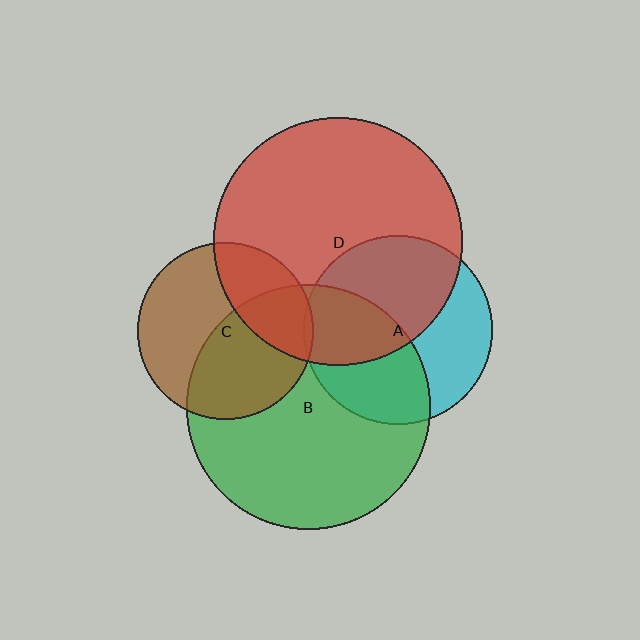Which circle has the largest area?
Circle D (red).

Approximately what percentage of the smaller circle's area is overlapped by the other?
Approximately 30%.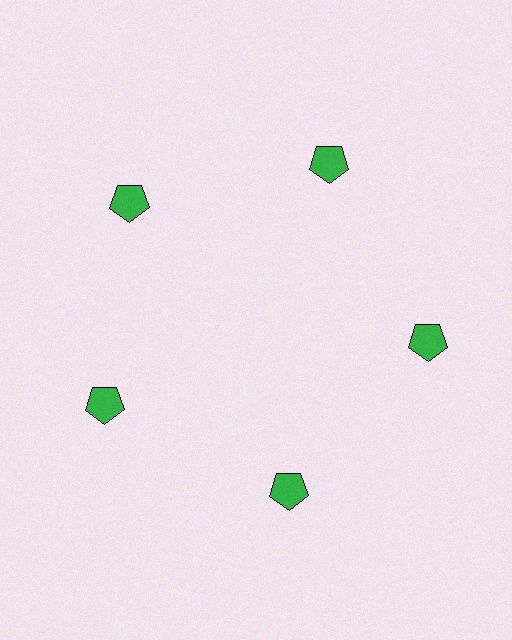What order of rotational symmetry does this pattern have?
This pattern has 5-fold rotational symmetry.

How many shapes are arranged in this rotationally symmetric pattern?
There are 5 shapes, arranged in 5 groups of 1.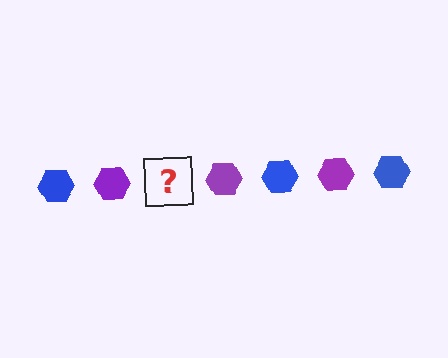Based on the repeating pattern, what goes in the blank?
The blank should be a blue hexagon.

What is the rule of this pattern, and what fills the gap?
The rule is that the pattern cycles through blue, purple hexagons. The gap should be filled with a blue hexagon.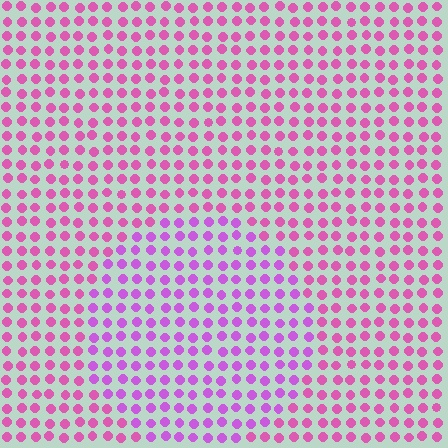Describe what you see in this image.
The image is filled with small pink elements in a uniform arrangement. A circle-shaped region is visible where the elements are tinted to a slightly different hue, forming a subtle color boundary.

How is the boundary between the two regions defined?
The boundary is defined purely by a slight shift in hue (about 28 degrees). Spacing, size, and orientation are identical on both sides.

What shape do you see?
I see a circle.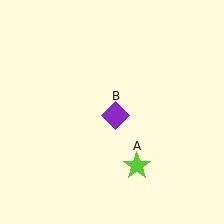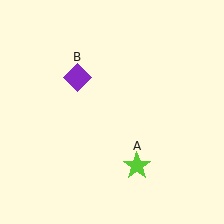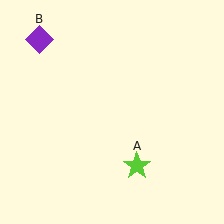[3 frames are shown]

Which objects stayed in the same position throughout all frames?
Lime star (object A) remained stationary.